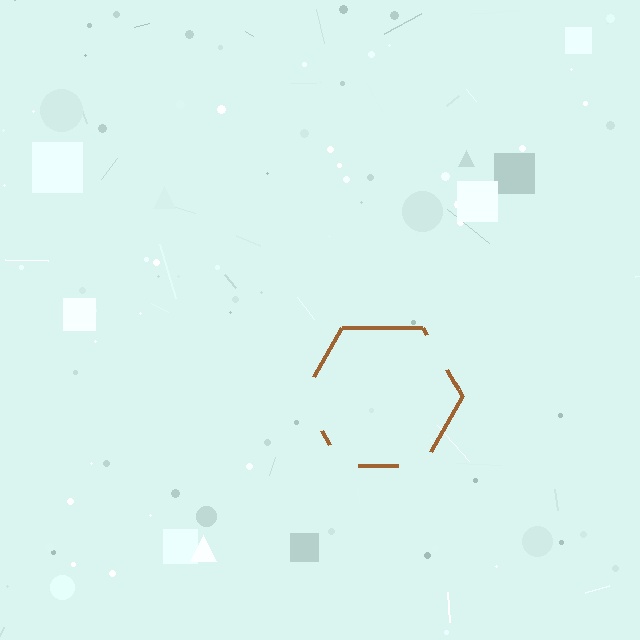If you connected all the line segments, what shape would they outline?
They would outline a hexagon.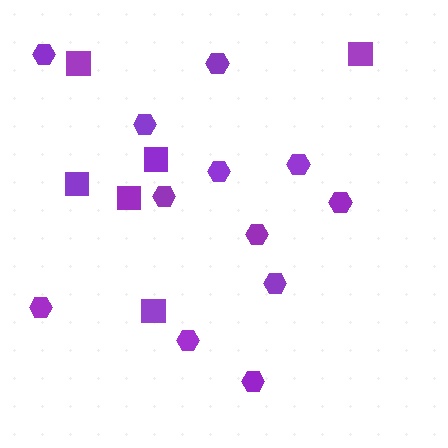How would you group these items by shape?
There are 2 groups: one group of squares (6) and one group of hexagons (12).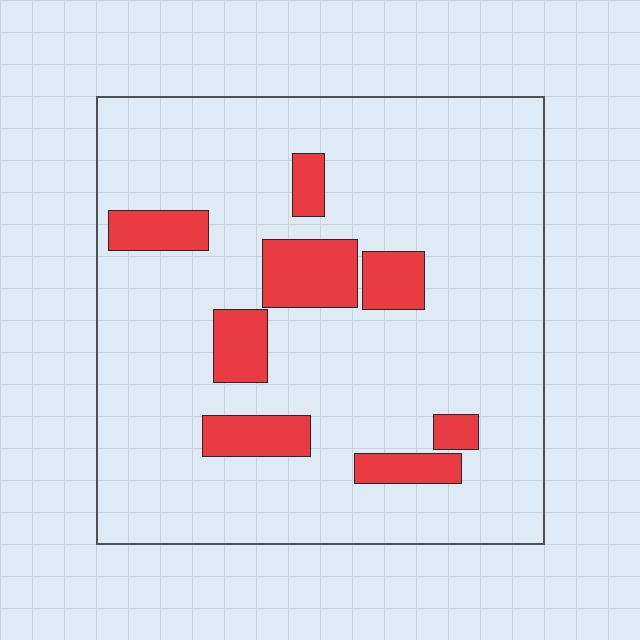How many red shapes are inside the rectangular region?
8.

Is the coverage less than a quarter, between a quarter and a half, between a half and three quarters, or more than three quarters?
Less than a quarter.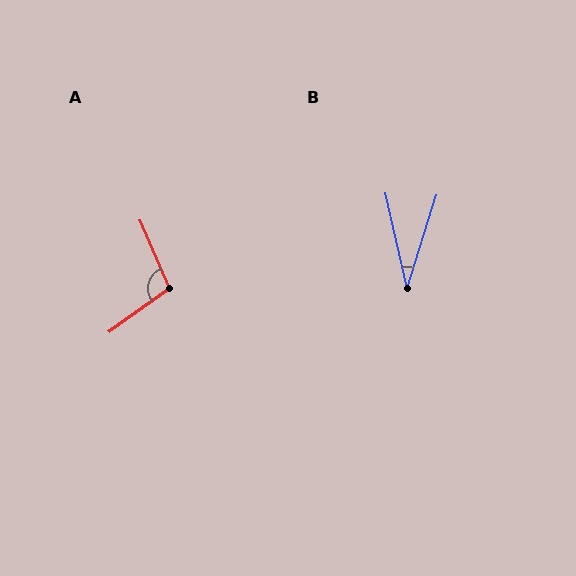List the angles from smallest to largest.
B (30°), A (102°).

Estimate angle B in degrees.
Approximately 30 degrees.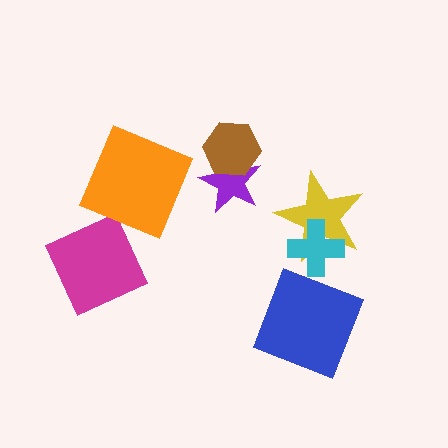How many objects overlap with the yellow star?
1 object overlaps with the yellow star.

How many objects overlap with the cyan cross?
1 object overlaps with the cyan cross.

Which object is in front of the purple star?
The brown hexagon is in front of the purple star.